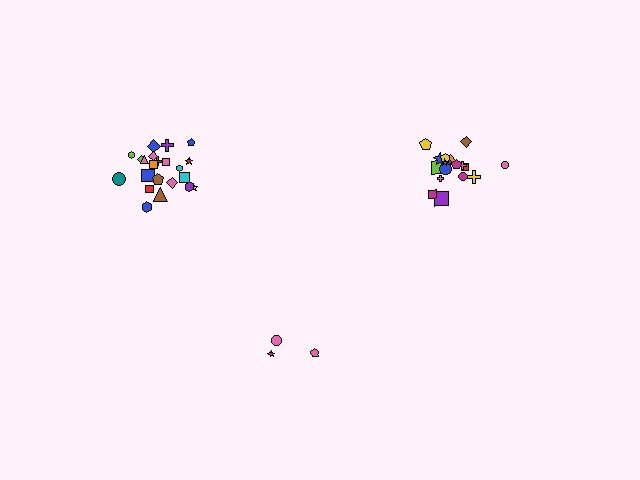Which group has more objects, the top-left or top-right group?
The top-left group.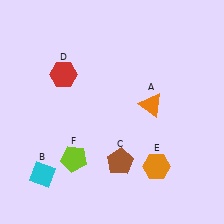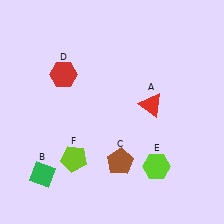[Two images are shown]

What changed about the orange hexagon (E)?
In Image 1, E is orange. In Image 2, it changed to lime.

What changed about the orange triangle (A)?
In Image 1, A is orange. In Image 2, it changed to red.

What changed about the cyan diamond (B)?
In Image 1, B is cyan. In Image 2, it changed to green.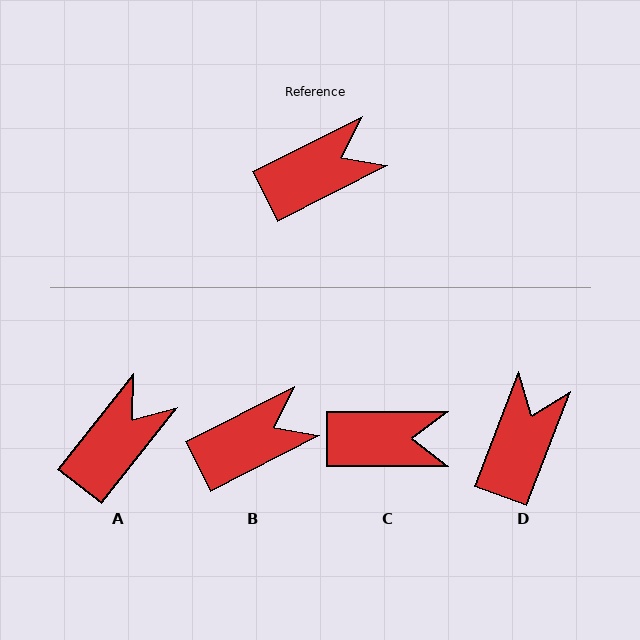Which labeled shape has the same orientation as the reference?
B.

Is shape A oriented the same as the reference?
No, it is off by about 25 degrees.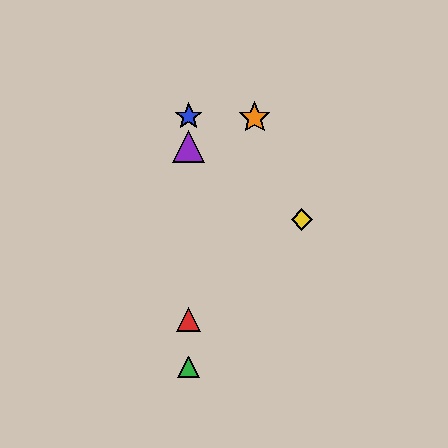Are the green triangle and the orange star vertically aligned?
No, the green triangle is at x≈189 and the orange star is at x≈255.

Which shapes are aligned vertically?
The red triangle, the blue star, the green triangle, the purple triangle are aligned vertically.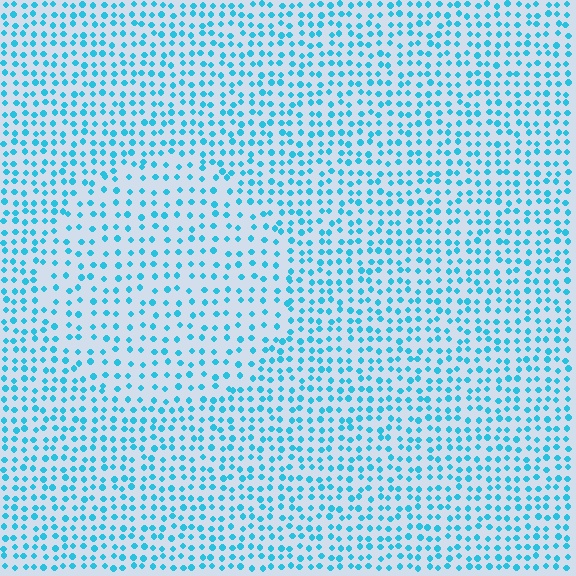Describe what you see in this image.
The image contains small cyan elements arranged at two different densities. A circle-shaped region is visible where the elements are less densely packed than the surrounding area.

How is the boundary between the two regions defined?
The boundary is defined by a change in element density (approximately 1.6x ratio). All elements are the same color, size, and shape.